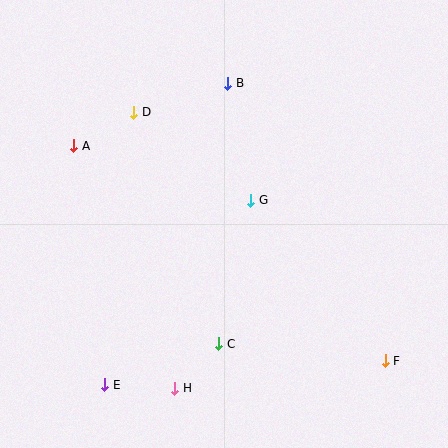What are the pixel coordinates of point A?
Point A is at (74, 146).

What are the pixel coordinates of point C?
Point C is at (219, 344).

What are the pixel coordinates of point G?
Point G is at (251, 200).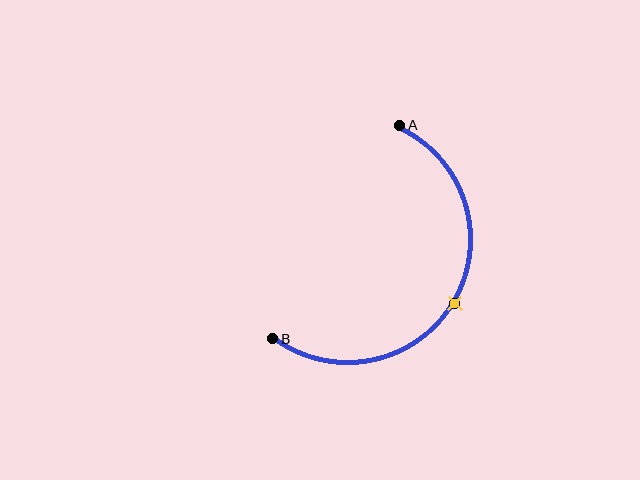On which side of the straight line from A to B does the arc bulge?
The arc bulges to the right of the straight line connecting A and B.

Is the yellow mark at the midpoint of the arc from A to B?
Yes. The yellow mark lies on the arc at equal arc-length from both A and B — it is the arc midpoint.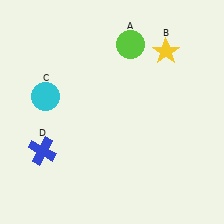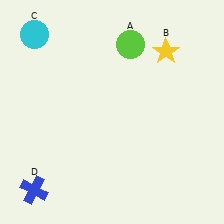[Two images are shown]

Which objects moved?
The objects that moved are: the cyan circle (C), the blue cross (D).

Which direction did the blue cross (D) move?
The blue cross (D) moved down.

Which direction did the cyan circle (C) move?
The cyan circle (C) moved up.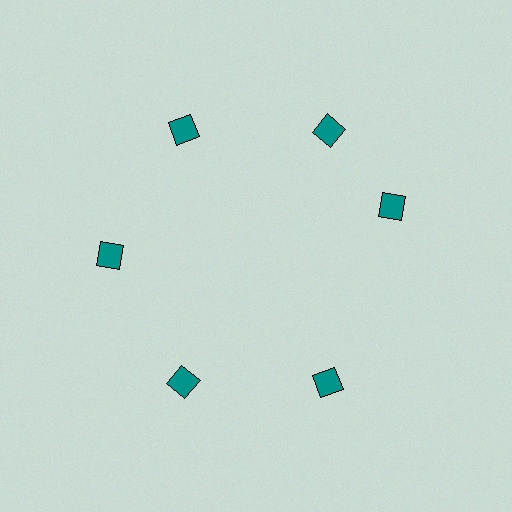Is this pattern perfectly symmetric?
No. The 6 teal diamonds are arranged in a ring, but one element near the 3 o'clock position is rotated out of alignment along the ring, breaking the 6-fold rotational symmetry.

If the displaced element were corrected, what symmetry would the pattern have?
It would have 6-fold rotational symmetry — the pattern would map onto itself every 60 degrees.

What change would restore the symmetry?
The symmetry would be restored by rotating it back into even spacing with its neighbors so that all 6 diamonds sit at equal angles and equal distance from the center.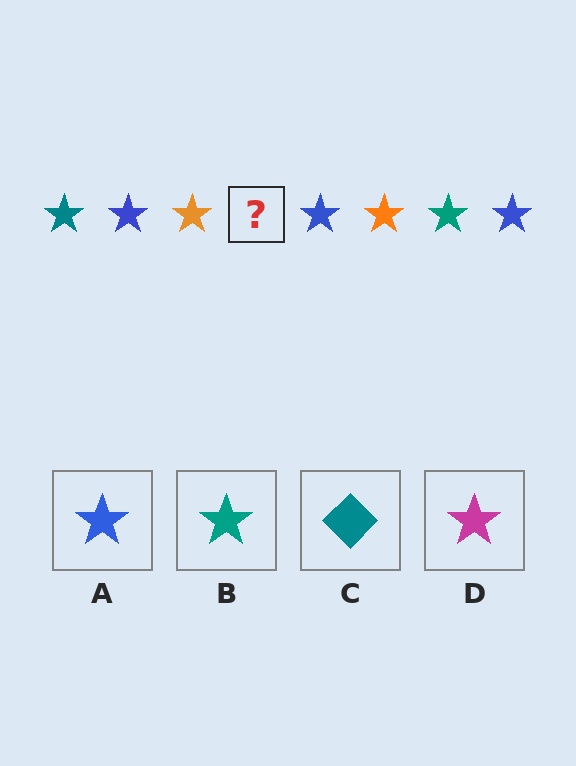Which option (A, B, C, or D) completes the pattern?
B.